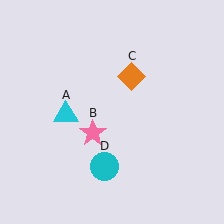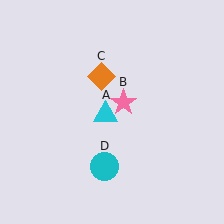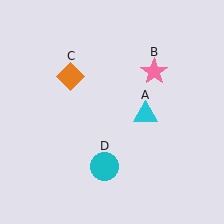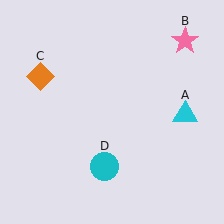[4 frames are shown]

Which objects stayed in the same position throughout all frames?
Cyan circle (object D) remained stationary.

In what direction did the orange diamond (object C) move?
The orange diamond (object C) moved left.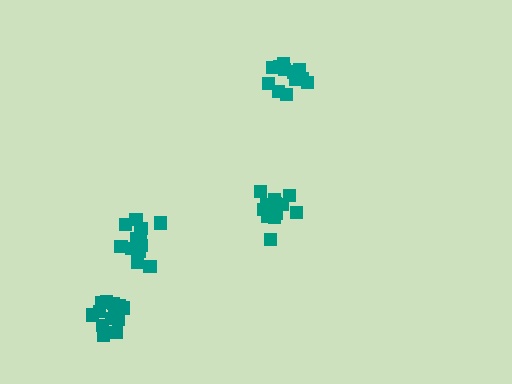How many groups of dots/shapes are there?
There are 4 groups.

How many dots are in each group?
Group 1: 12 dots, Group 2: 14 dots, Group 3: 14 dots, Group 4: 12 dots (52 total).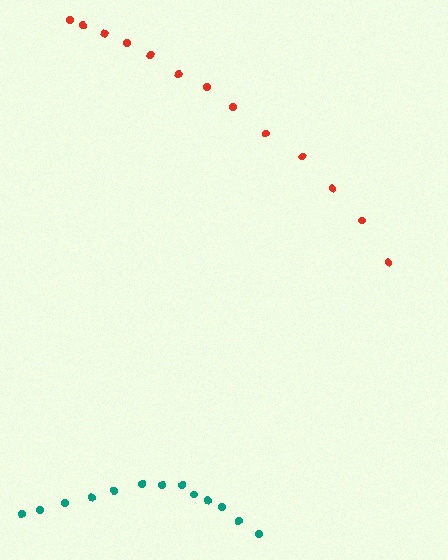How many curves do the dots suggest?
There are 2 distinct paths.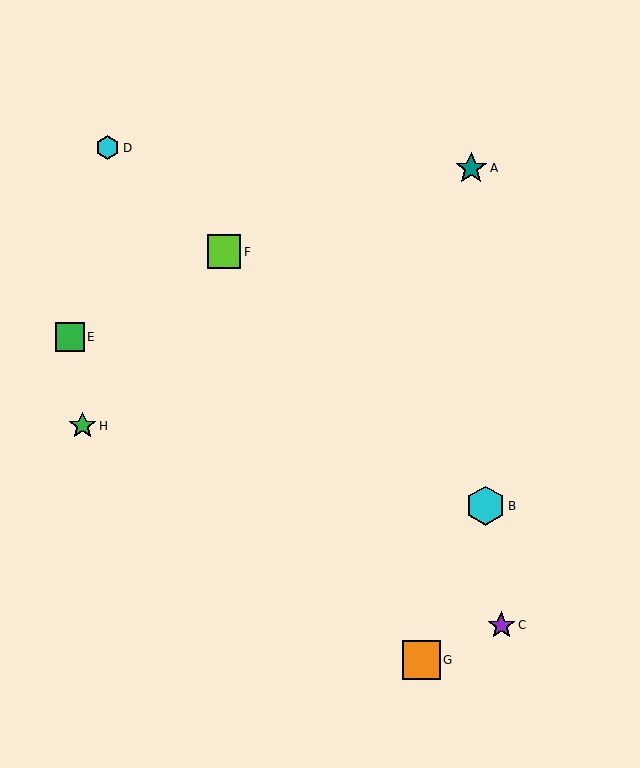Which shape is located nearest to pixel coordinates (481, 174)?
The teal star (labeled A) at (471, 168) is nearest to that location.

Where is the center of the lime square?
The center of the lime square is at (224, 252).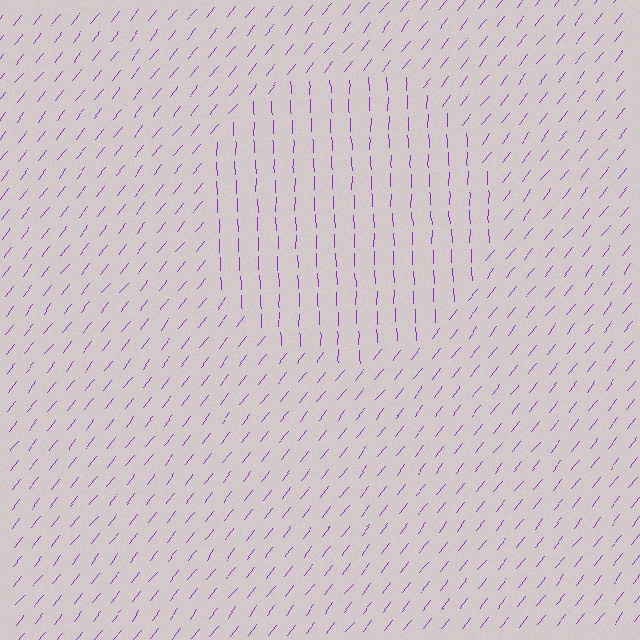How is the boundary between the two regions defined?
The boundary is defined purely by a change in line orientation (approximately 39 degrees difference). All lines are the same color and thickness.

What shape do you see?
I see a circle.